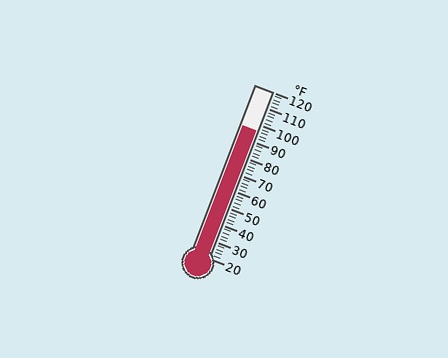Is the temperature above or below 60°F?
The temperature is above 60°F.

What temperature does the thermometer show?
The thermometer shows approximately 96°F.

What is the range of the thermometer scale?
The thermometer scale ranges from 20°F to 120°F.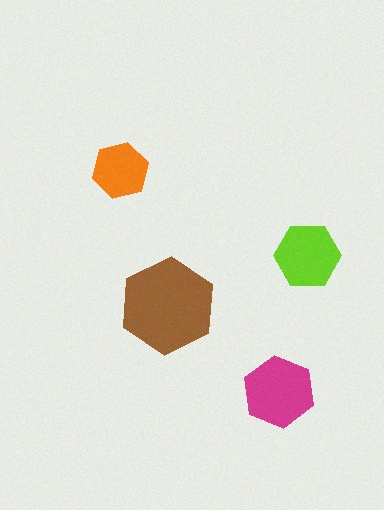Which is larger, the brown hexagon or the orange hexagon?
The brown one.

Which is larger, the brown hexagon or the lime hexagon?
The brown one.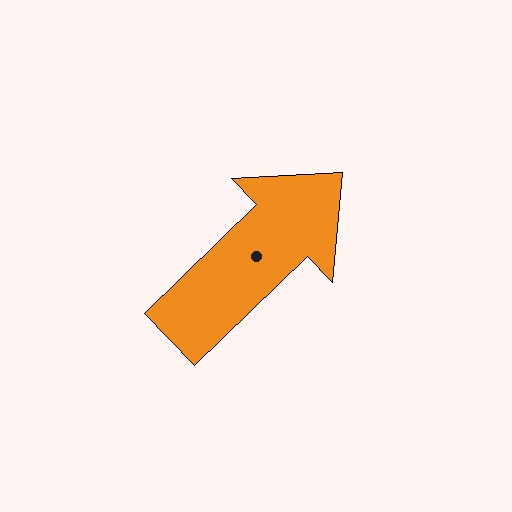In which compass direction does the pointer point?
Northeast.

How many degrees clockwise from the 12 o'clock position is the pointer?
Approximately 46 degrees.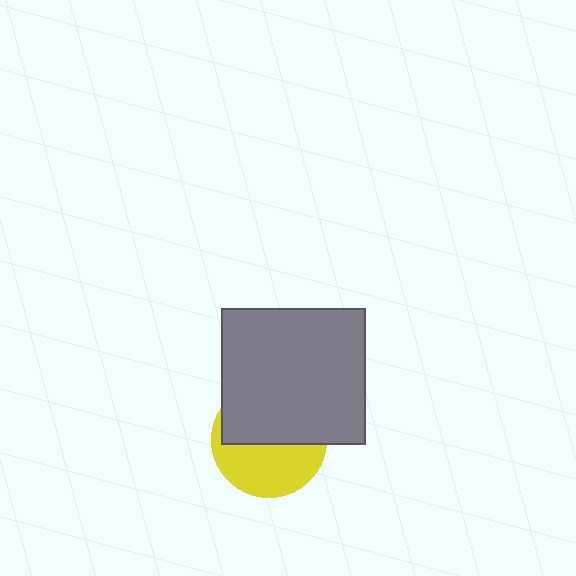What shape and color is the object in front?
The object in front is a gray rectangle.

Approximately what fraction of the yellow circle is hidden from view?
Roughly 53% of the yellow circle is hidden behind the gray rectangle.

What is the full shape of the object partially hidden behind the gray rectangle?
The partially hidden object is a yellow circle.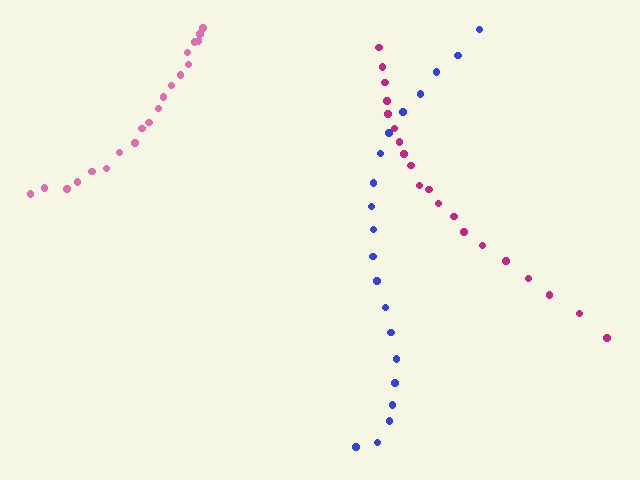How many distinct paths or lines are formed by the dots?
There are 3 distinct paths.